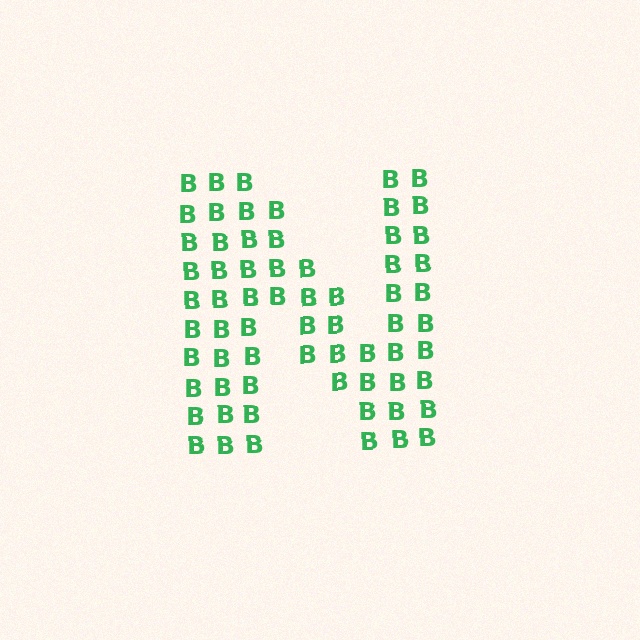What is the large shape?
The large shape is the letter N.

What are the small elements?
The small elements are letter B's.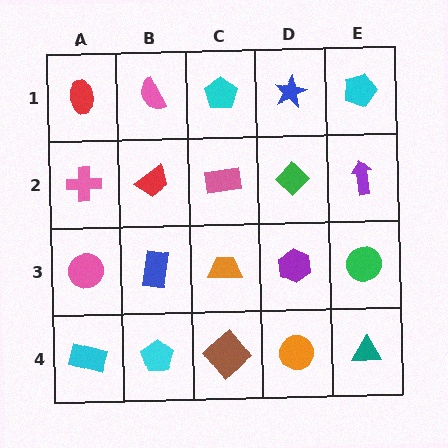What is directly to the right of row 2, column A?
A red trapezoid.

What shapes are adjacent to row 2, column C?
A cyan pentagon (row 1, column C), an orange trapezoid (row 3, column C), a red trapezoid (row 2, column B), a green diamond (row 2, column D).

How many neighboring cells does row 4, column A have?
2.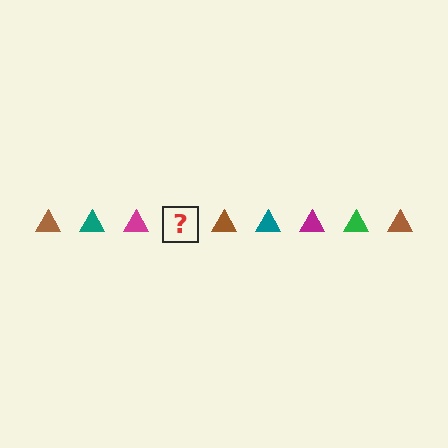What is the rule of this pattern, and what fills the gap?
The rule is that the pattern cycles through brown, teal, magenta, green triangles. The gap should be filled with a green triangle.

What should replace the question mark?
The question mark should be replaced with a green triangle.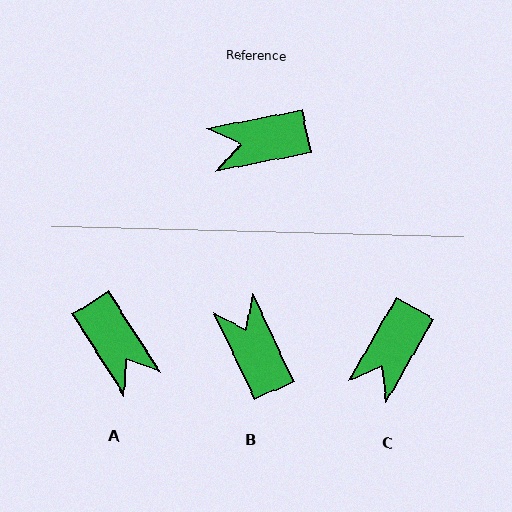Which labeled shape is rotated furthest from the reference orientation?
A, about 112 degrees away.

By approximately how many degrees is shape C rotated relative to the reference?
Approximately 49 degrees counter-clockwise.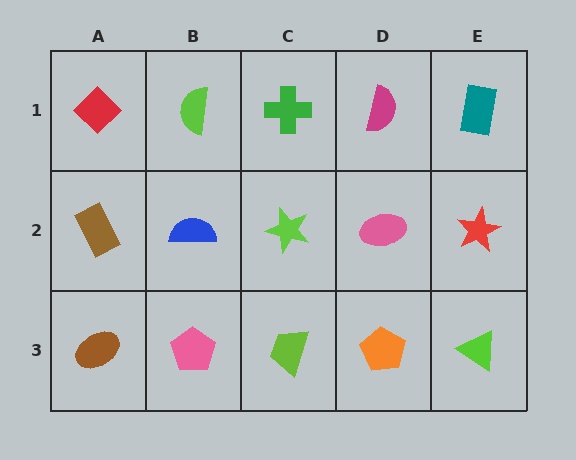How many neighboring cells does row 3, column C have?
3.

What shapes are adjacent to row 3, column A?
A brown rectangle (row 2, column A), a pink pentagon (row 3, column B).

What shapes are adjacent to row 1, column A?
A brown rectangle (row 2, column A), a lime semicircle (row 1, column B).